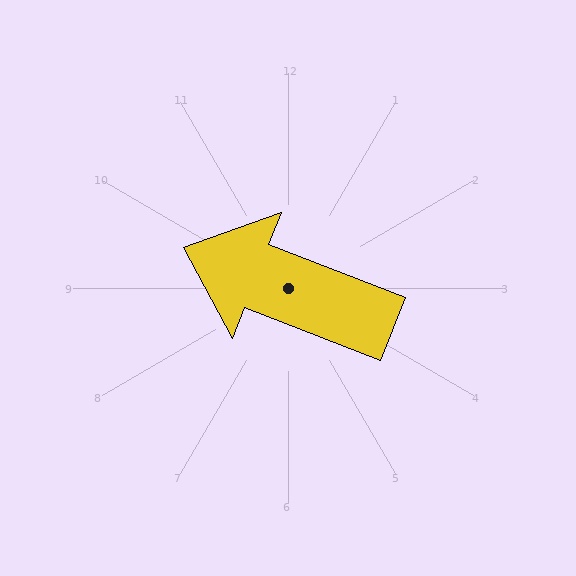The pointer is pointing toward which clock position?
Roughly 10 o'clock.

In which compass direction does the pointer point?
West.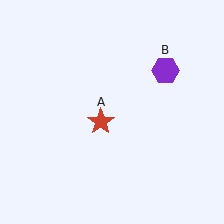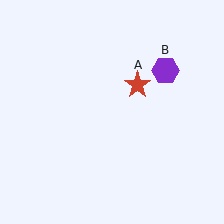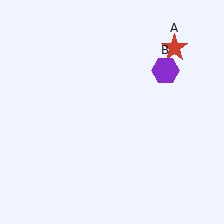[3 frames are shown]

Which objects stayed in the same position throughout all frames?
Purple hexagon (object B) remained stationary.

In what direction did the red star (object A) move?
The red star (object A) moved up and to the right.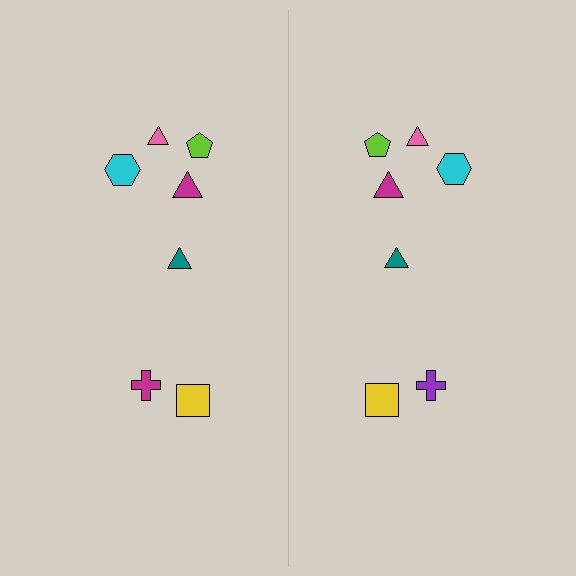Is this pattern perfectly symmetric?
No, the pattern is not perfectly symmetric. The purple cross on the right side breaks the symmetry — its mirror counterpart is magenta.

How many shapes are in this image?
There are 14 shapes in this image.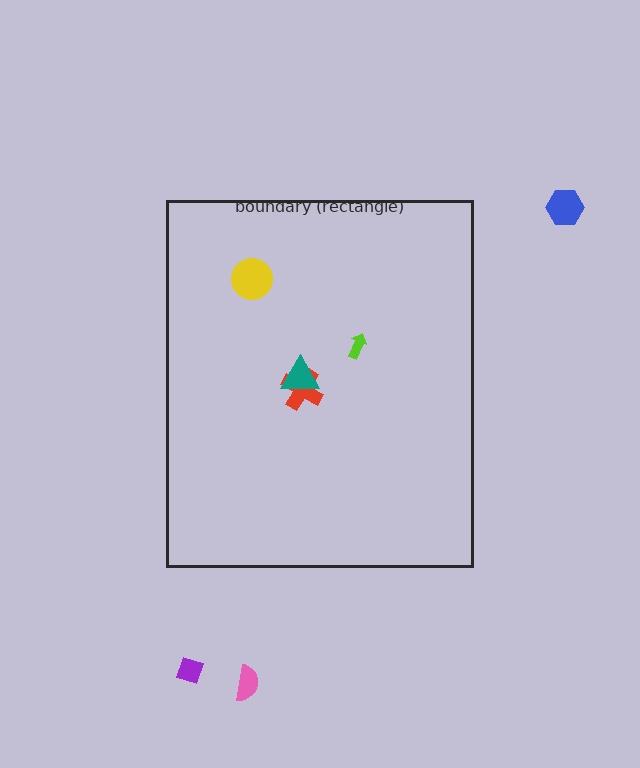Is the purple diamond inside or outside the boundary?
Outside.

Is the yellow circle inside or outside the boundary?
Inside.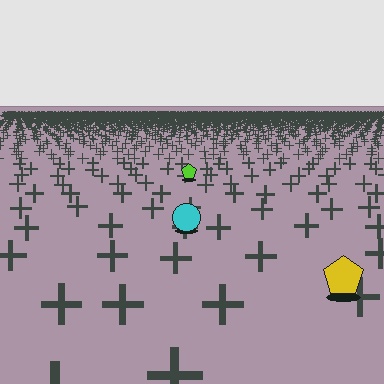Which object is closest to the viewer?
The yellow pentagon is closest. The texture marks near it are larger and more spread out.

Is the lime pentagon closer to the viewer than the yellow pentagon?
No. The yellow pentagon is closer — you can tell from the texture gradient: the ground texture is coarser near it.